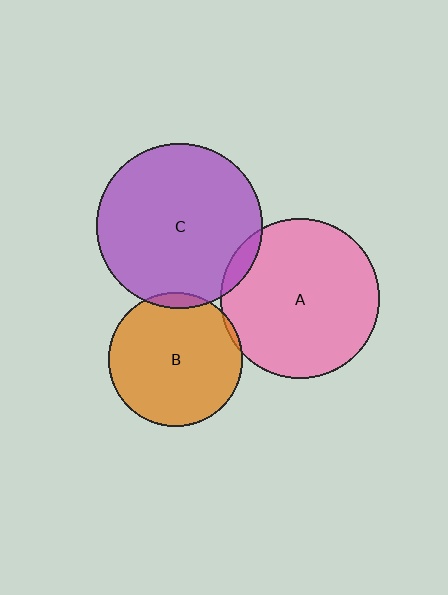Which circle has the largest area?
Circle C (purple).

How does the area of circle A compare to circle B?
Approximately 1.4 times.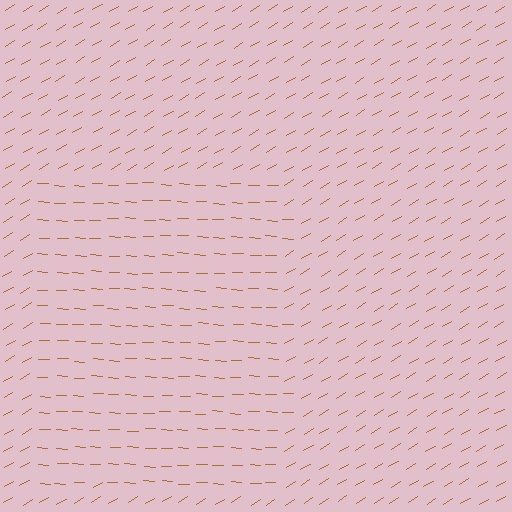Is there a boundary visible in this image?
Yes, there is a texture boundary formed by a change in line orientation.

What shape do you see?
I see a rectangle.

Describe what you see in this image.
The image is filled with small brown line segments. A rectangle region in the image has lines oriented differently from the surrounding lines, creating a visible texture boundary.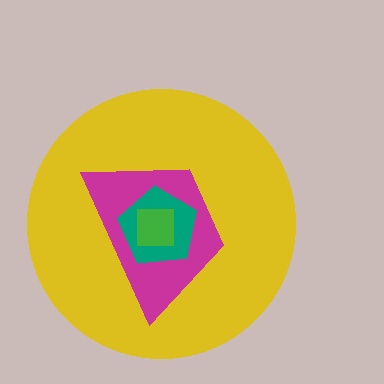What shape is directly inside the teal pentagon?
The green square.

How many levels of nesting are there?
4.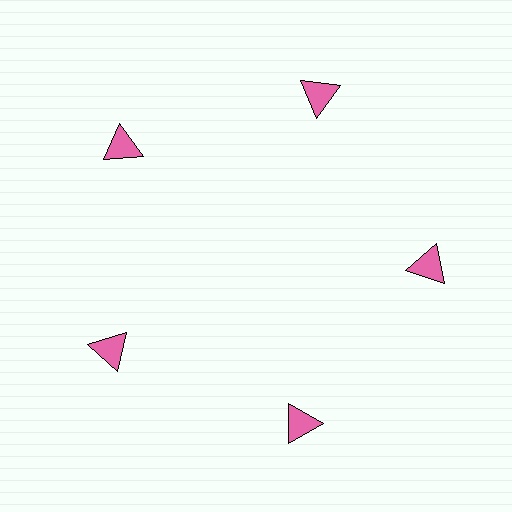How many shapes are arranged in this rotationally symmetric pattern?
There are 5 shapes, arranged in 5 groups of 1.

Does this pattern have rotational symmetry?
Yes, this pattern has 5-fold rotational symmetry. It looks the same after rotating 72 degrees around the center.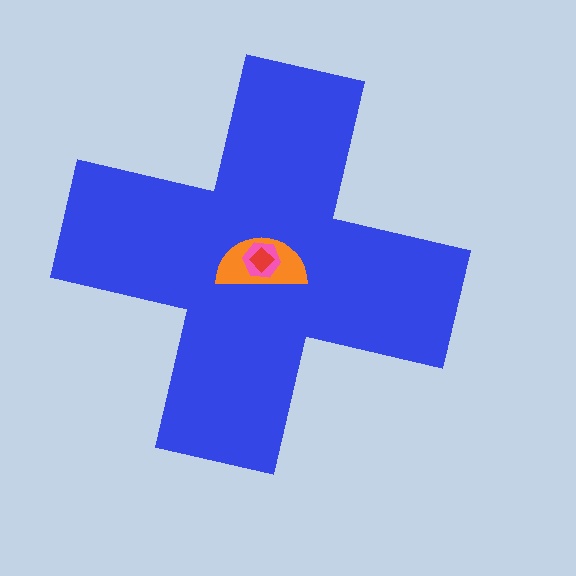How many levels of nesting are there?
4.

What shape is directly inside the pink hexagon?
The red diamond.